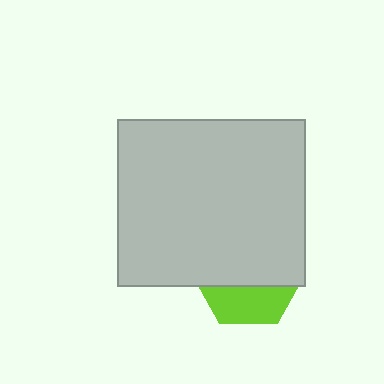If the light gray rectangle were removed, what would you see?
You would see the complete lime hexagon.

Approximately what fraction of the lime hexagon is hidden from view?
Roughly 67% of the lime hexagon is hidden behind the light gray rectangle.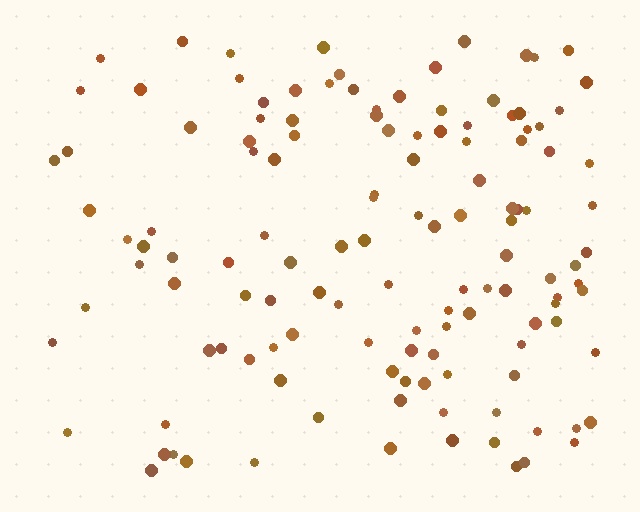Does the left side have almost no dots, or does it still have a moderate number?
Still a moderate number, just noticeably fewer than the right.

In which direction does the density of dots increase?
From left to right, with the right side densest.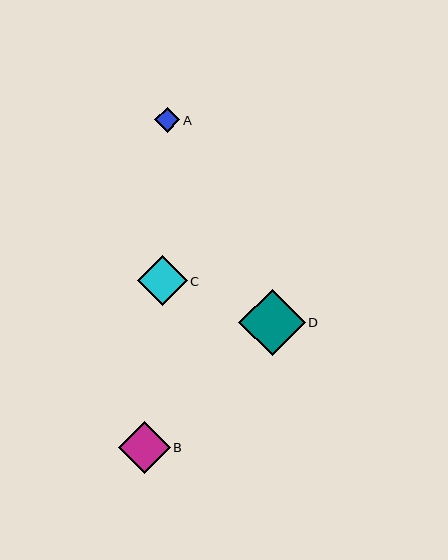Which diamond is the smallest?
Diamond A is the smallest with a size of approximately 25 pixels.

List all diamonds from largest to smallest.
From largest to smallest: D, B, C, A.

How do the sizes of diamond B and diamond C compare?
Diamond B and diamond C are approximately the same size.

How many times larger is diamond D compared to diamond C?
Diamond D is approximately 1.3 times the size of diamond C.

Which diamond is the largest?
Diamond D is the largest with a size of approximately 66 pixels.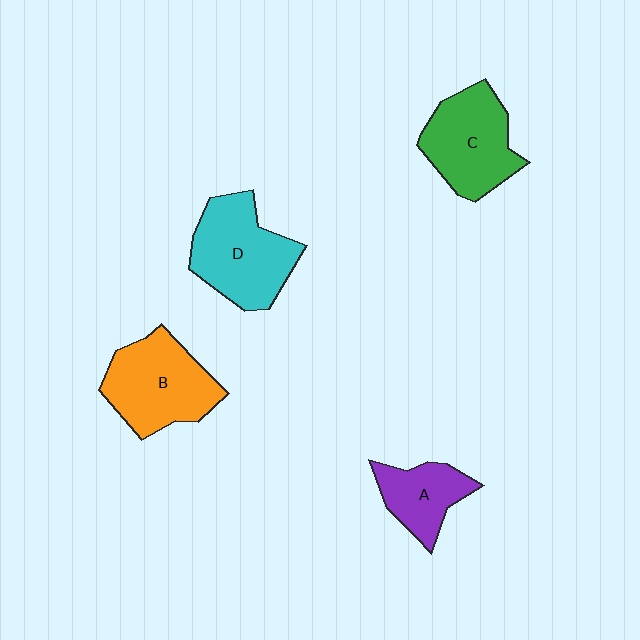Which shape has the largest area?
Shape D (cyan).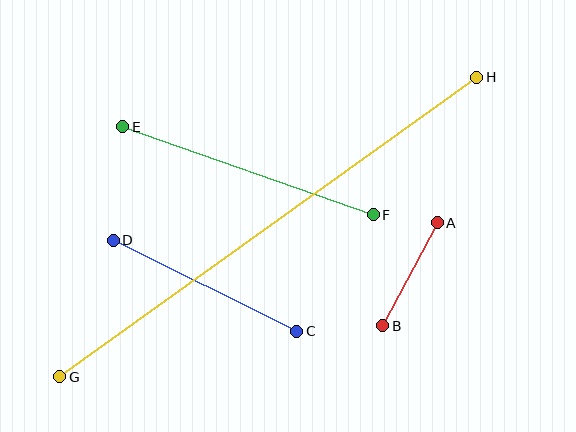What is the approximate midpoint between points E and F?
The midpoint is at approximately (248, 171) pixels.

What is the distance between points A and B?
The distance is approximately 117 pixels.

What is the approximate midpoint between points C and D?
The midpoint is at approximately (205, 286) pixels.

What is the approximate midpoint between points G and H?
The midpoint is at approximately (268, 227) pixels.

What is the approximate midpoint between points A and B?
The midpoint is at approximately (410, 274) pixels.